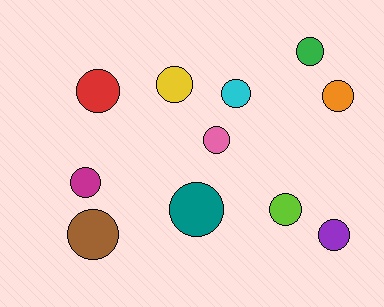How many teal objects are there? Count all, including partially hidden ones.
There is 1 teal object.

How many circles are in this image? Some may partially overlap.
There are 11 circles.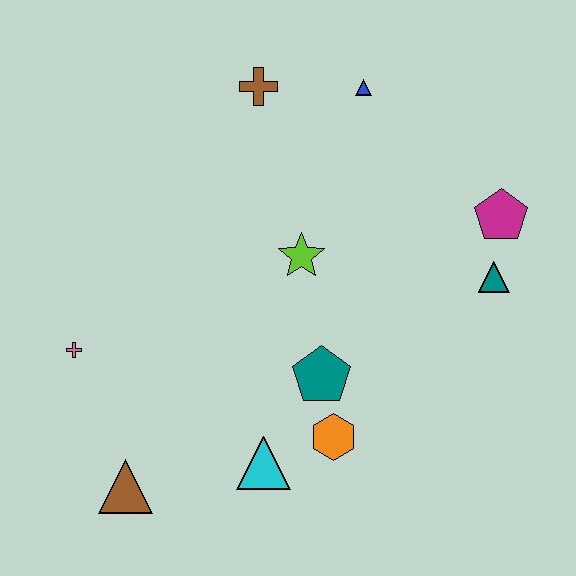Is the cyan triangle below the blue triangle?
Yes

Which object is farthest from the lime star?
The brown triangle is farthest from the lime star.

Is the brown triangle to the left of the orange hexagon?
Yes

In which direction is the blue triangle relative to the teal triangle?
The blue triangle is above the teal triangle.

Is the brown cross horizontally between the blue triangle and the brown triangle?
Yes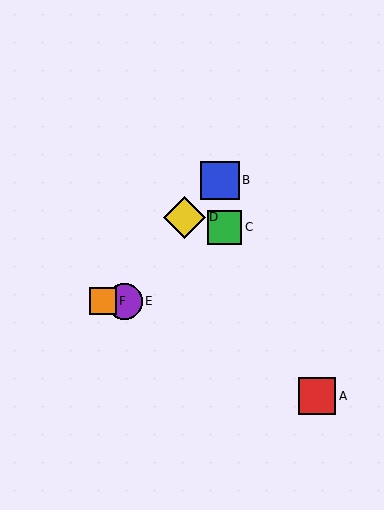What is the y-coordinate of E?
Object E is at y≈301.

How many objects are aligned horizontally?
2 objects (E, F) are aligned horizontally.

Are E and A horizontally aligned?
No, E is at y≈301 and A is at y≈396.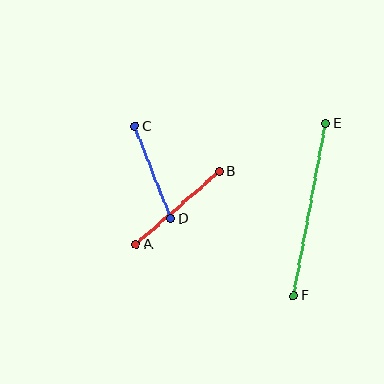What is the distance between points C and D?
The distance is approximately 99 pixels.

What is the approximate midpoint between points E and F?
The midpoint is at approximately (310, 210) pixels.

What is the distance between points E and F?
The distance is approximately 175 pixels.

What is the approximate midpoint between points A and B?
The midpoint is at approximately (178, 208) pixels.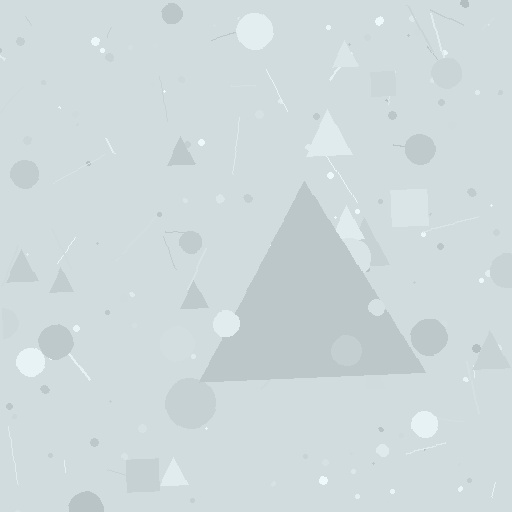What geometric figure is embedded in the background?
A triangle is embedded in the background.